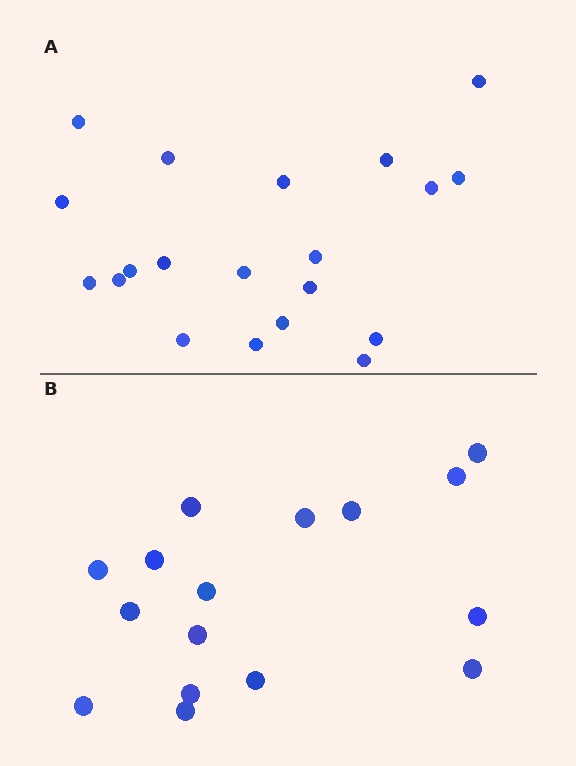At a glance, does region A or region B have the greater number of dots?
Region A (the top region) has more dots.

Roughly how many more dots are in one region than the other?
Region A has about 4 more dots than region B.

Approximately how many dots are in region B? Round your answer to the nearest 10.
About 20 dots. (The exact count is 16, which rounds to 20.)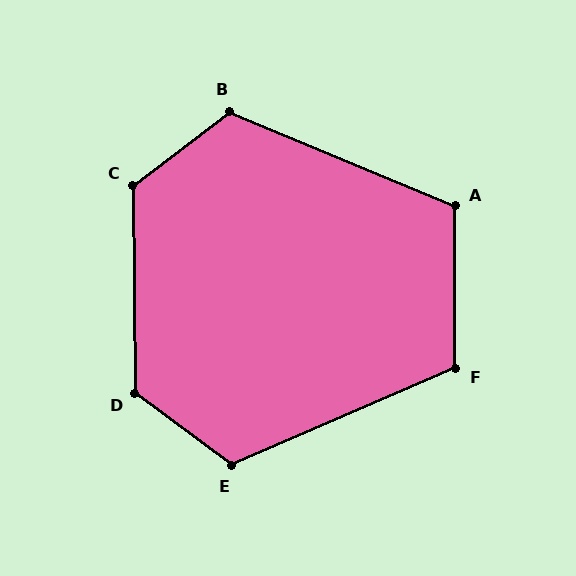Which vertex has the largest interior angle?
D, at approximately 127 degrees.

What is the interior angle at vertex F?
Approximately 113 degrees (obtuse).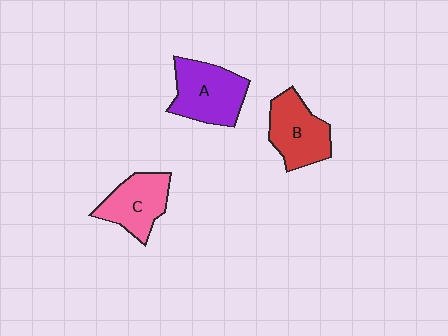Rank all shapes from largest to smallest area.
From largest to smallest: A (purple), B (red), C (pink).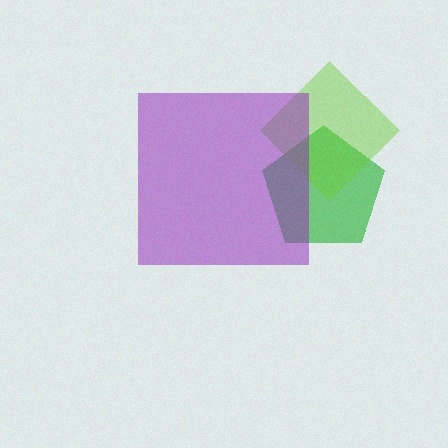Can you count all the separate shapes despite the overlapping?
Yes, there are 3 separate shapes.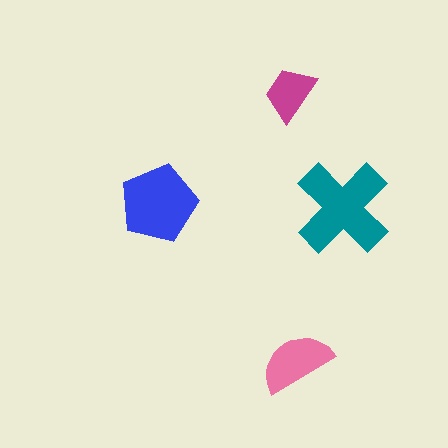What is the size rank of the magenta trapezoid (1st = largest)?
4th.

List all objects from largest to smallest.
The teal cross, the blue pentagon, the pink semicircle, the magenta trapezoid.